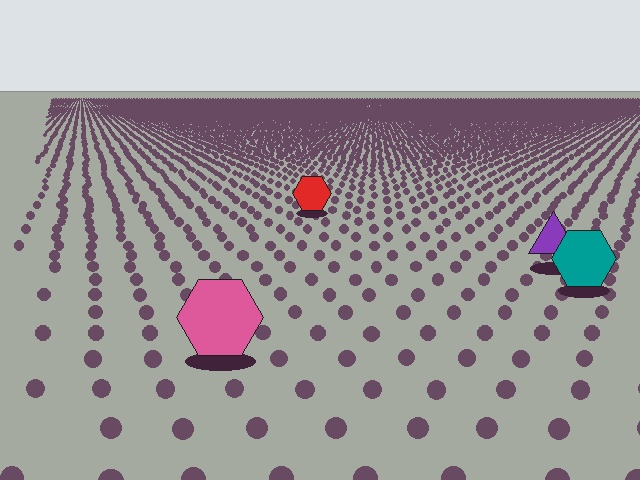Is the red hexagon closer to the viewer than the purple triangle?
No. The purple triangle is closer — you can tell from the texture gradient: the ground texture is coarser near it.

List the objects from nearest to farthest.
From nearest to farthest: the pink hexagon, the teal hexagon, the purple triangle, the red hexagon.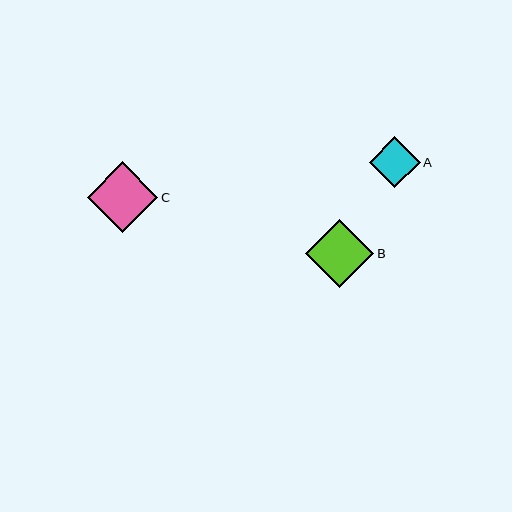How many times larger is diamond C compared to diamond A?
Diamond C is approximately 1.4 times the size of diamond A.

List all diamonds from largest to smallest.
From largest to smallest: C, B, A.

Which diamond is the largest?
Diamond C is the largest with a size of approximately 71 pixels.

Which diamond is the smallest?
Diamond A is the smallest with a size of approximately 51 pixels.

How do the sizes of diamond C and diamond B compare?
Diamond C and diamond B are approximately the same size.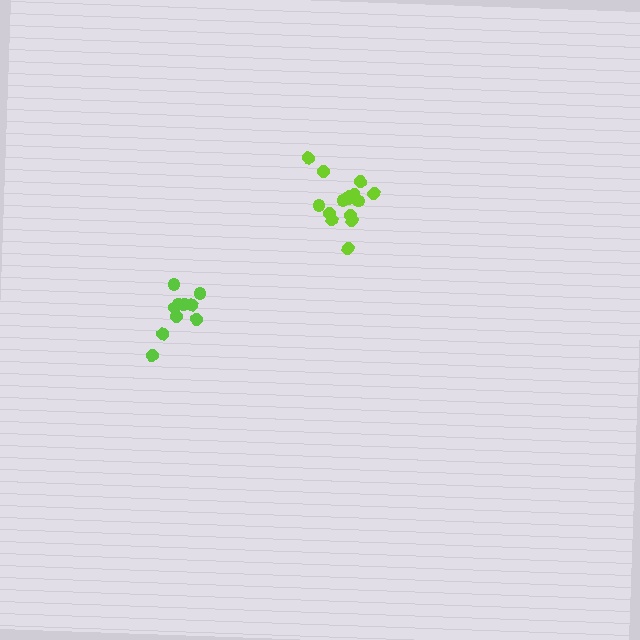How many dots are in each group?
Group 1: 11 dots, Group 2: 16 dots (27 total).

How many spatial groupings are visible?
There are 2 spatial groupings.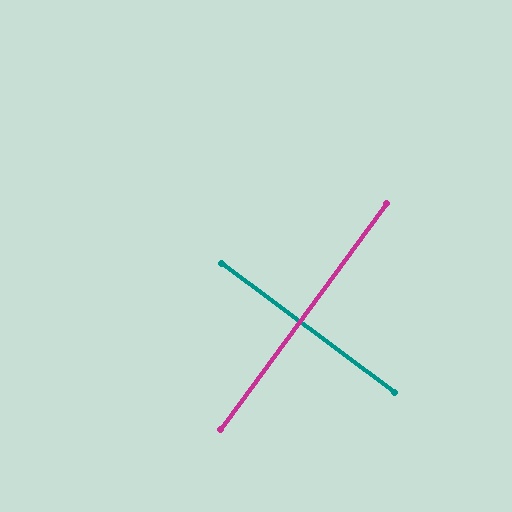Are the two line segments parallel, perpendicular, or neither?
Perpendicular — they meet at approximately 90°.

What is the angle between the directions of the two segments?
Approximately 90 degrees.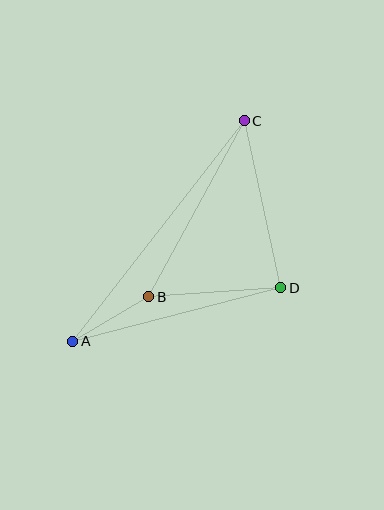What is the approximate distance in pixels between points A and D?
The distance between A and D is approximately 215 pixels.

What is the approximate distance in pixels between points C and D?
The distance between C and D is approximately 171 pixels.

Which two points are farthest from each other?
Points A and C are farthest from each other.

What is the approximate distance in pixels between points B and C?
The distance between B and C is approximately 200 pixels.